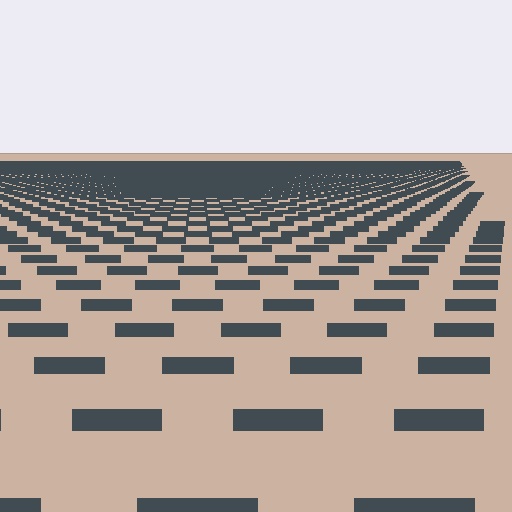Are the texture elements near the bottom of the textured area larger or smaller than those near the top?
Larger. Near the bottom, elements are closer to the viewer and appear at a bigger on-screen size.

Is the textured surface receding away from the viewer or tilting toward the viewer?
The surface is receding away from the viewer. Texture elements get smaller and denser toward the top.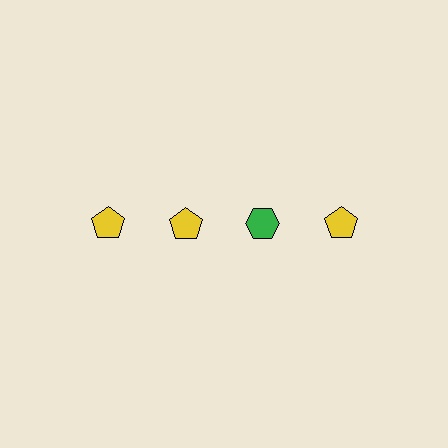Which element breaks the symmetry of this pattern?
The green hexagon in the top row, center column breaks the symmetry. All other shapes are yellow pentagons.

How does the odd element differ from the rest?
It differs in both color (green instead of yellow) and shape (hexagon instead of pentagon).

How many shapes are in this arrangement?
There are 4 shapes arranged in a grid pattern.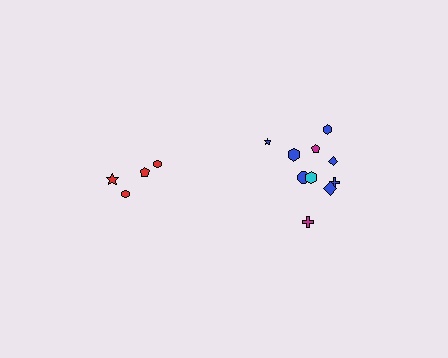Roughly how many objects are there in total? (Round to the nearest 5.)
Roughly 15 objects in total.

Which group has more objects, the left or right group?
The right group.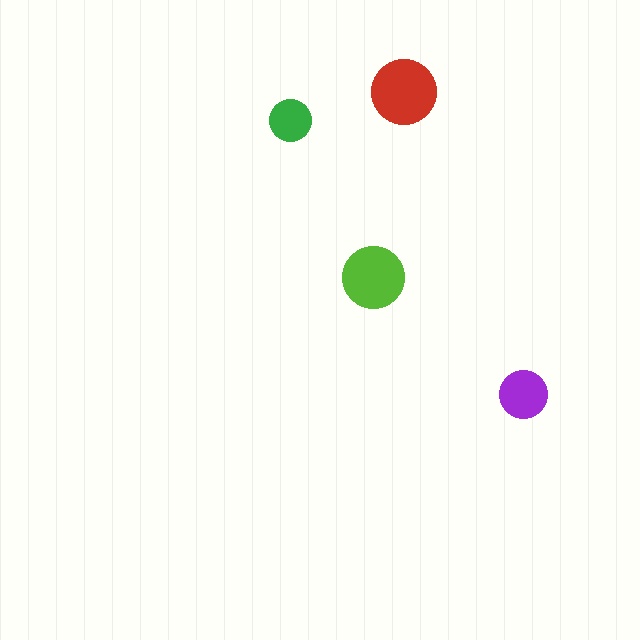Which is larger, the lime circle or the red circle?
The red one.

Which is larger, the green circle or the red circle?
The red one.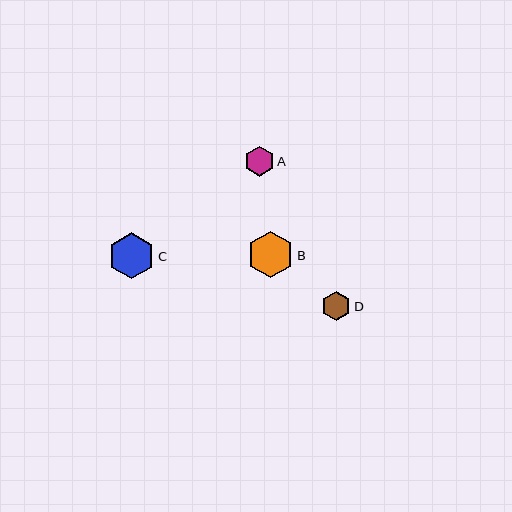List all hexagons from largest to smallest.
From largest to smallest: B, C, A, D.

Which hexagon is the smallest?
Hexagon D is the smallest with a size of approximately 29 pixels.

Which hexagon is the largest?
Hexagon B is the largest with a size of approximately 47 pixels.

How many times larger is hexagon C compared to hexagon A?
Hexagon C is approximately 1.5 times the size of hexagon A.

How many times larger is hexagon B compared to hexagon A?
Hexagon B is approximately 1.5 times the size of hexagon A.